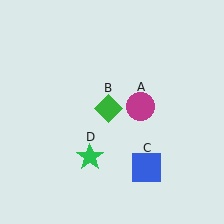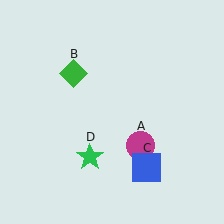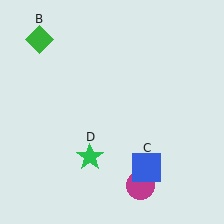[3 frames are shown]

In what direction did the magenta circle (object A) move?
The magenta circle (object A) moved down.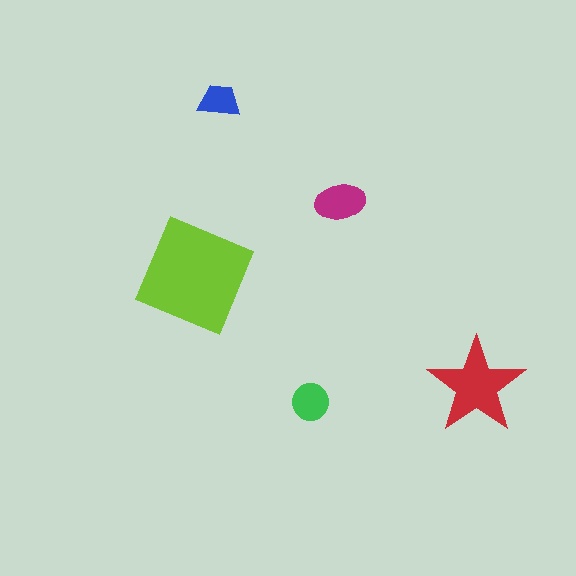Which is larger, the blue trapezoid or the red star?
The red star.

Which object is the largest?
The lime square.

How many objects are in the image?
There are 5 objects in the image.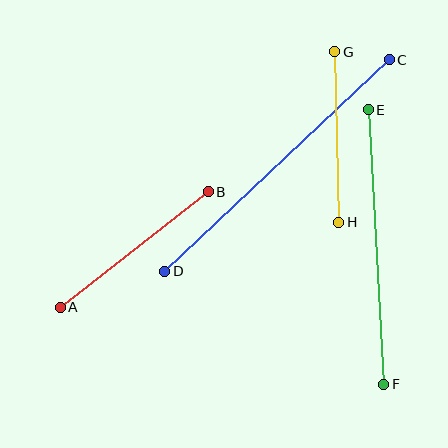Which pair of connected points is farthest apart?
Points C and D are farthest apart.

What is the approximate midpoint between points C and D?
The midpoint is at approximately (277, 165) pixels.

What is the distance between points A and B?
The distance is approximately 188 pixels.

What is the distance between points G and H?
The distance is approximately 170 pixels.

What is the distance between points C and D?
The distance is approximately 309 pixels.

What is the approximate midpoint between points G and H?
The midpoint is at approximately (337, 137) pixels.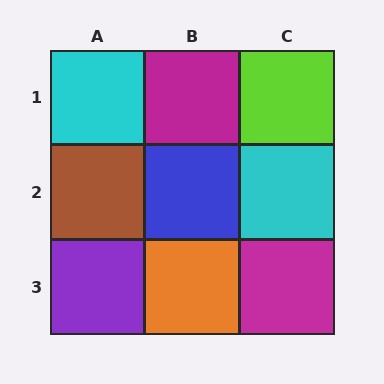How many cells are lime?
1 cell is lime.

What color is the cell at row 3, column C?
Magenta.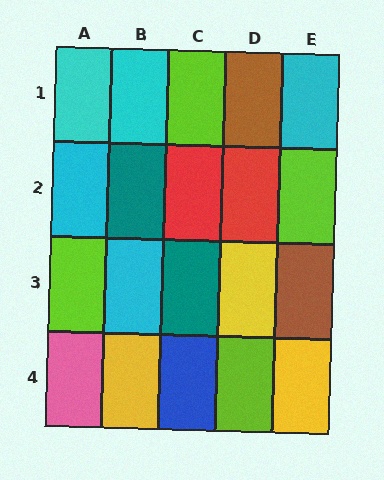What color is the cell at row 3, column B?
Cyan.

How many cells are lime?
4 cells are lime.